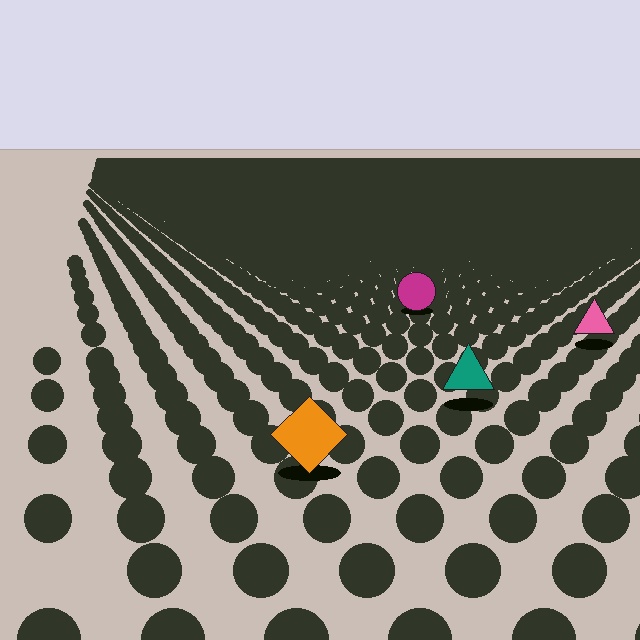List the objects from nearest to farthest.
From nearest to farthest: the orange diamond, the teal triangle, the pink triangle, the magenta circle.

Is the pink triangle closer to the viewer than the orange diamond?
No. The orange diamond is closer — you can tell from the texture gradient: the ground texture is coarser near it.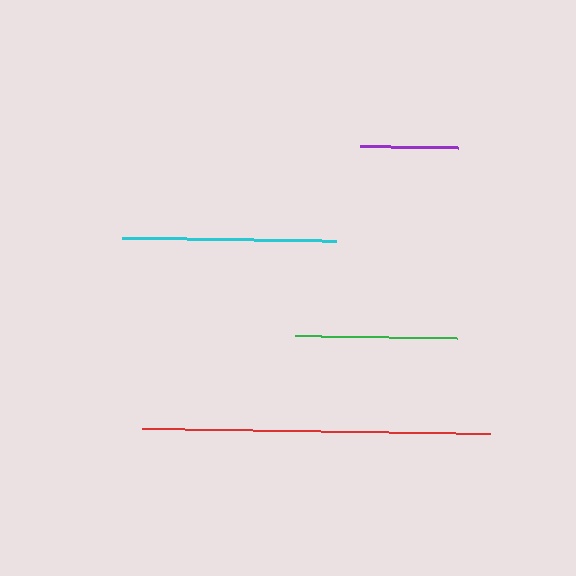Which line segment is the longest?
The red line is the longest at approximately 347 pixels.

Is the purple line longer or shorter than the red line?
The red line is longer than the purple line.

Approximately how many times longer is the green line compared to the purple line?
The green line is approximately 1.6 times the length of the purple line.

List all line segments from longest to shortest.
From longest to shortest: red, cyan, green, purple.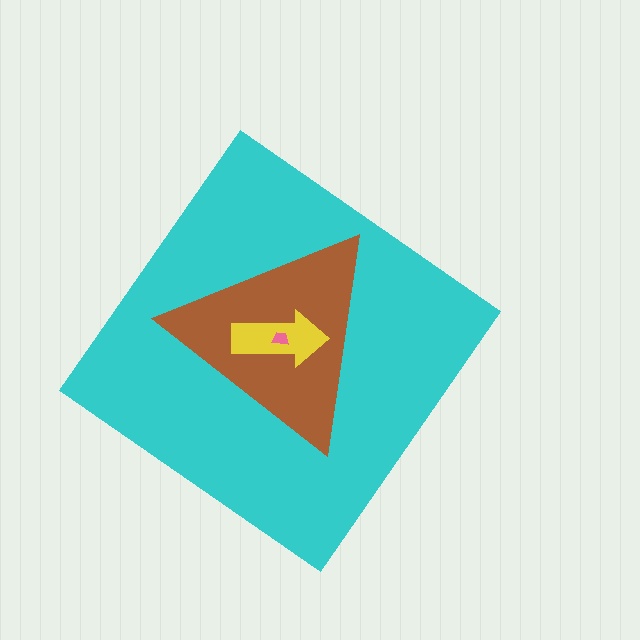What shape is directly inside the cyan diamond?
The brown triangle.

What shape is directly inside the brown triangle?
The yellow arrow.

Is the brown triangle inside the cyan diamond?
Yes.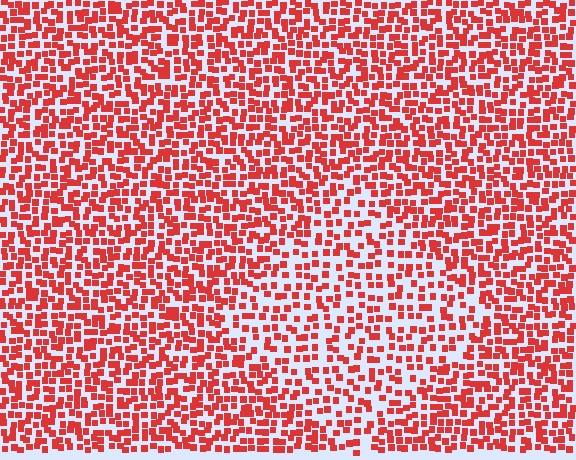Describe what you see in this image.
The image contains small red elements arranged at two different densities. A diamond-shaped region is visible where the elements are less densely packed than the surrounding area.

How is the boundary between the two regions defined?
The boundary is defined by a change in element density (approximately 1.6x ratio). All elements are the same color, size, and shape.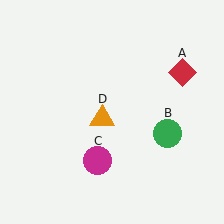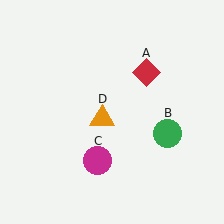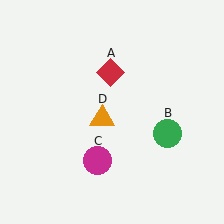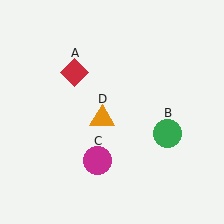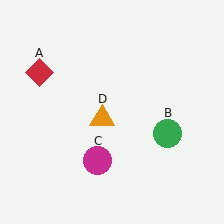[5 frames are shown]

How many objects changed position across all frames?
1 object changed position: red diamond (object A).